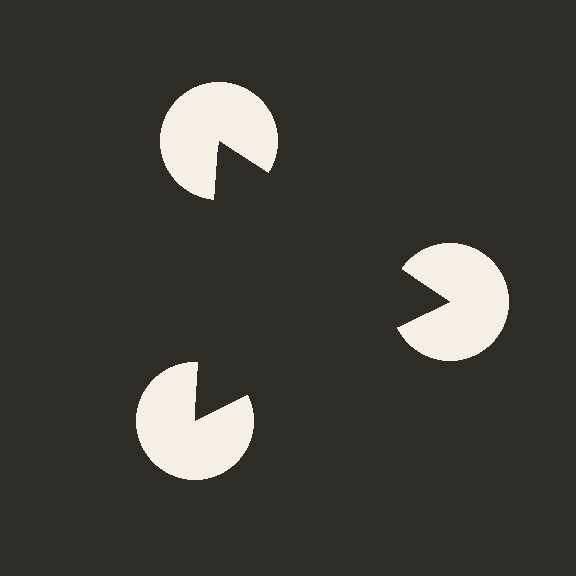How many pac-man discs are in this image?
There are 3 — one at each vertex of the illusory triangle.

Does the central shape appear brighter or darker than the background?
It typically appears slightly darker than the background, even though no actual brightness change is drawn.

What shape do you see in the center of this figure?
An illusory triangle — its edges are inferred from the aligned wedge cuts in the pac-man discs, not physically drawn.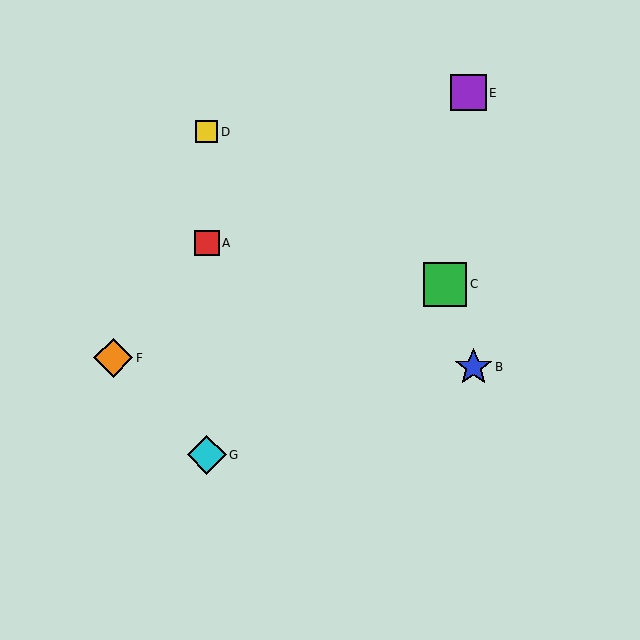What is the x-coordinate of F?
Object F is at x≈113.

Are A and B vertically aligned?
No, A is at x≈207 and B is at x≈473.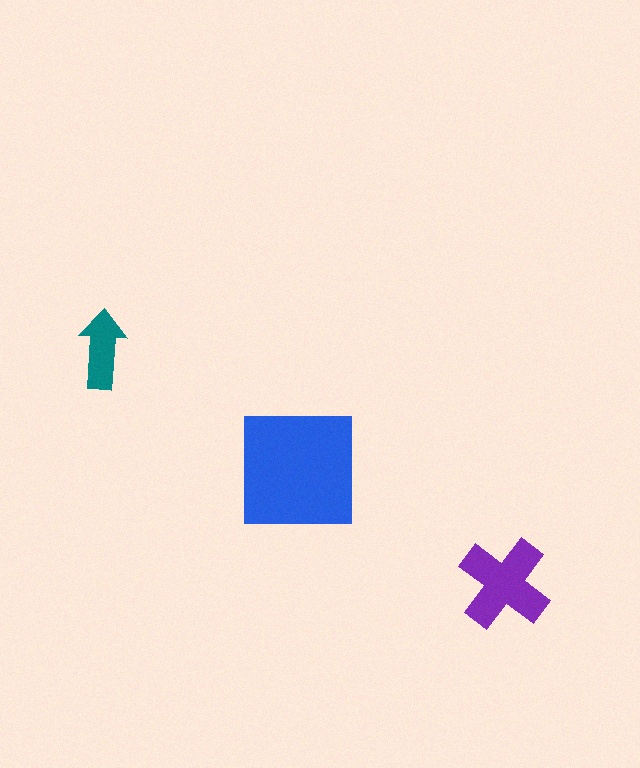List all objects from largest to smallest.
The blue square, the purple cross, the teal arrow.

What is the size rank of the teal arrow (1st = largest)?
3rd.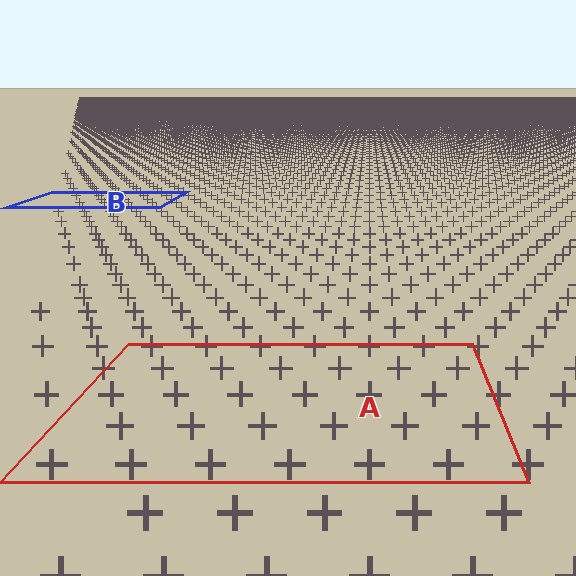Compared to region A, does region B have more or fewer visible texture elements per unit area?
Region B has more texture elements per unit area — they are packed more densely because it is farther away.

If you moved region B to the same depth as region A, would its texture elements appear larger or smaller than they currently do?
They would appear larger. At a closer depth, the same texture elements are projected at a bigger on-screen size.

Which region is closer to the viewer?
Region A is closer. The texture elements there are larger and more spread out.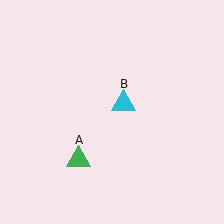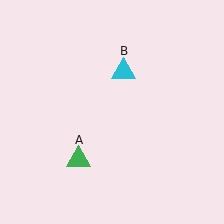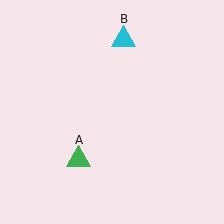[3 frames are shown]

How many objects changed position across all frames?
1 object changed position: cyan triangle (object B).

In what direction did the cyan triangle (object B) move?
The cyan triangle (object B) moved up.